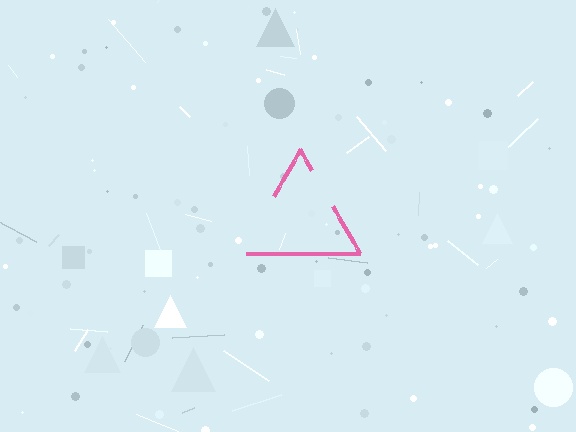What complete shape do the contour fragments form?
The contour fragments form a triangle.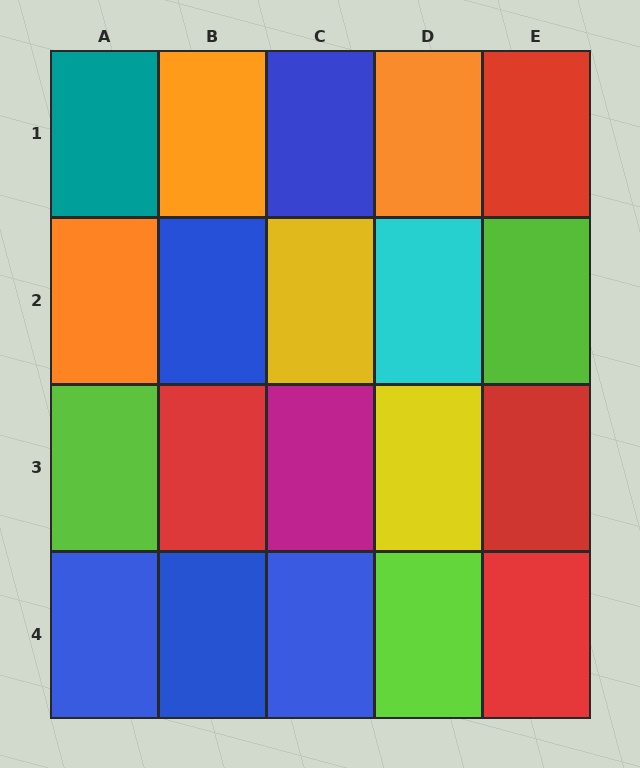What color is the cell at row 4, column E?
Red.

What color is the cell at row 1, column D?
Orange.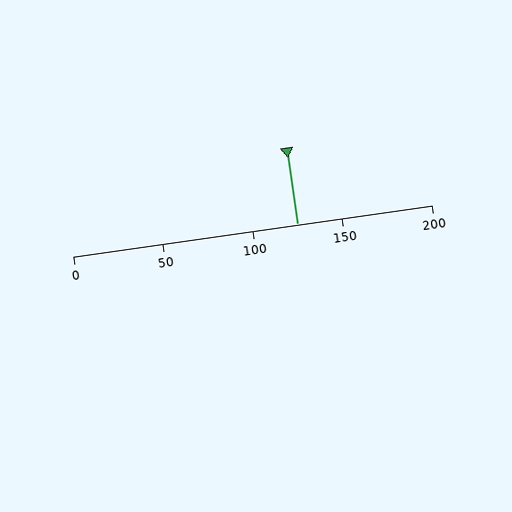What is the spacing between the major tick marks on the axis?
The major ticks are spaced 50 apart.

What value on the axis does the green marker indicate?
The marker indicates approximately 125.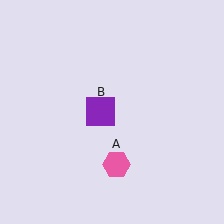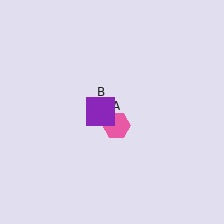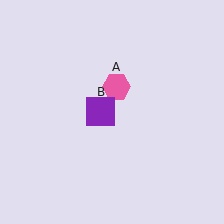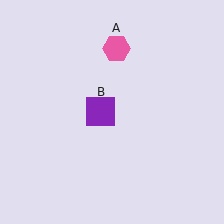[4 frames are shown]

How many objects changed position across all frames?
1 object changed position: pink hexagon (object A).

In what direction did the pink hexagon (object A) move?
The pink hexagon (object A) moved up.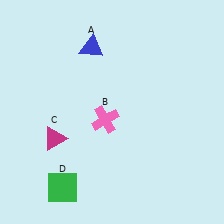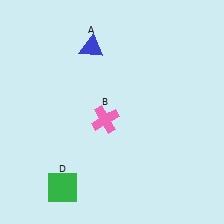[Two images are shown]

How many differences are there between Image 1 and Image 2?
There is 1 difference between the two images.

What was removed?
The magenta triangle (C) was removed in Image 2.